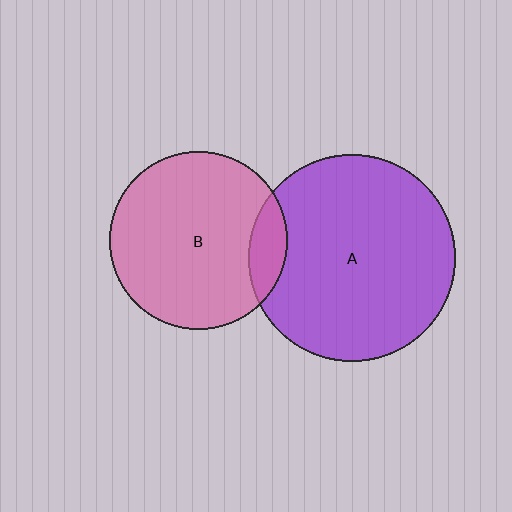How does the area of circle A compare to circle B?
Approximately 1.3 times.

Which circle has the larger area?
Circle A (purple).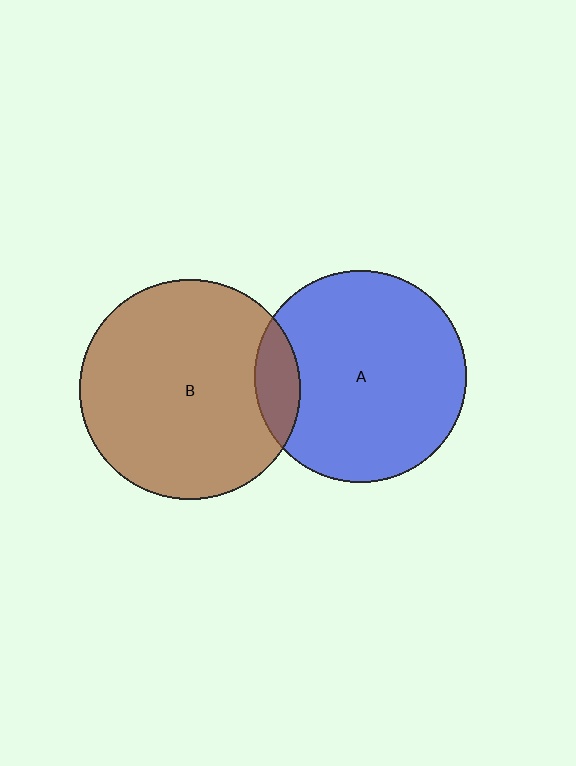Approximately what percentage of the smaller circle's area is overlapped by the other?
Approximately 10%.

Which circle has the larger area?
Circle B (brown).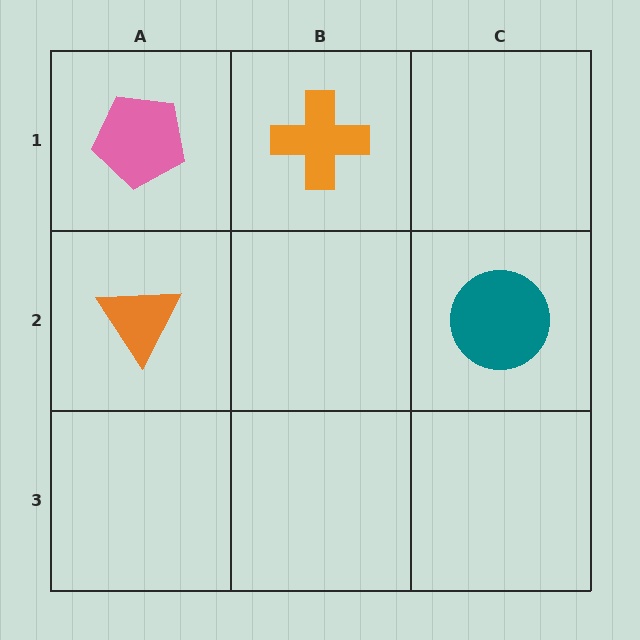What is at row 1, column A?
A pink pentagon.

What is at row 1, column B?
An orange cross.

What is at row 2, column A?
An orange triangle.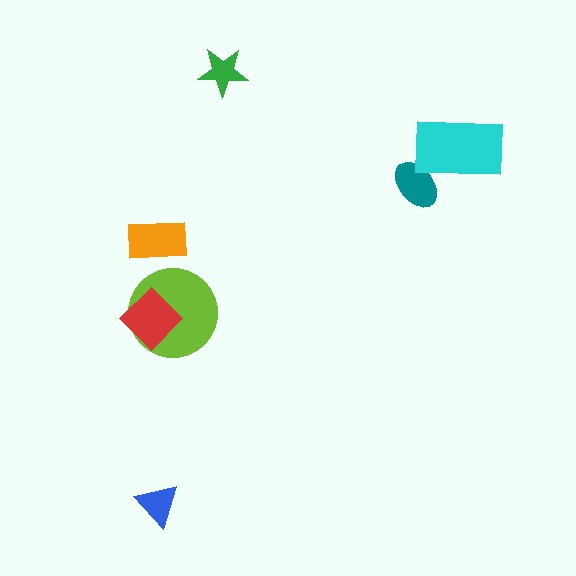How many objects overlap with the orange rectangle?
0 objects overlap with the orange rectangle.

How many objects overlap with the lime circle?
1 object overlaps with the lime circle.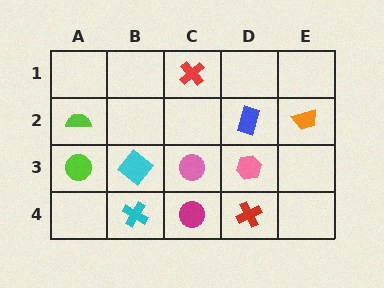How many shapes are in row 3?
4 shapes.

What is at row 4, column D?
A red cross.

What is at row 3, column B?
A cyan diamond.